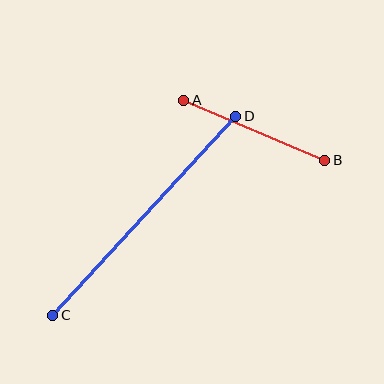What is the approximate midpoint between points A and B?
The midpoint is at approximately (254, 130) pixels.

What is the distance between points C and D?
The distance is approximately 270 pixels.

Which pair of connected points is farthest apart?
Points C and D are farthest apart.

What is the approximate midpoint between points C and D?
The midpoint is at approximately (144, 216) pixels.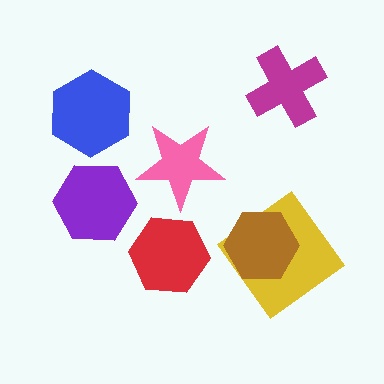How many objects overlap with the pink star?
0 objects overlap with the pink star.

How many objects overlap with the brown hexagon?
1 object overlaps with the brown hexagon.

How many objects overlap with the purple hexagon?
0 objects overlap with the purple hexagon.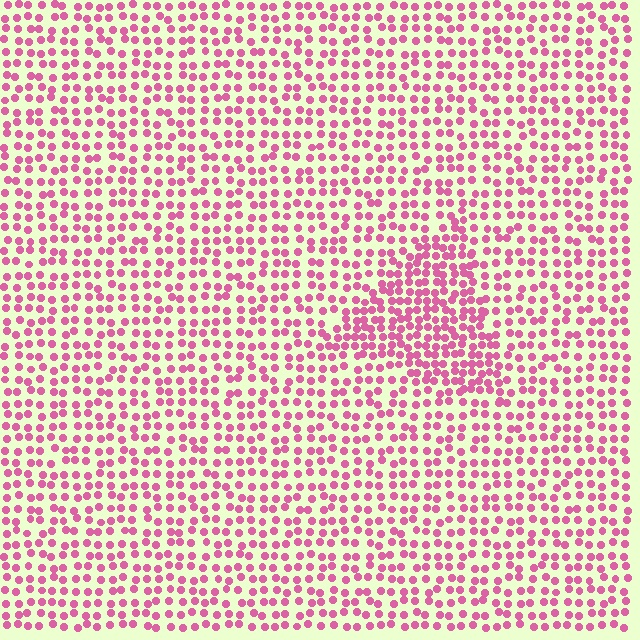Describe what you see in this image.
The image contains small pink elements arranged at two different densities. A triangle-shaped region is visible where the elements are more densely packed than the surrounding area.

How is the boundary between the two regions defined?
The boundary is defined by a change in element density (approximately 1.7x ratio). All elements are the same color, size, and shape.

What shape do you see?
I see a triangle.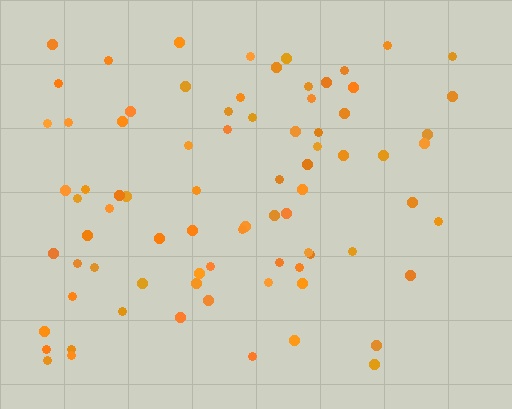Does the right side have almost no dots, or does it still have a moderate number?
Still a moderate number, just noticeably fewer than the left.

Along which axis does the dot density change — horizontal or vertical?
Horizontal.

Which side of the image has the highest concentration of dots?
The left.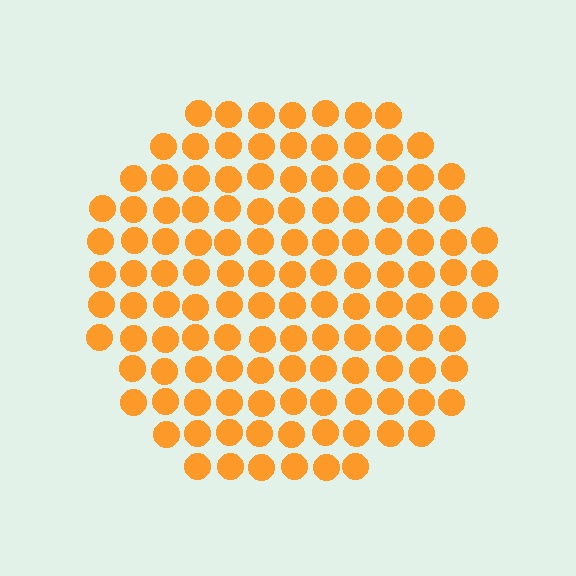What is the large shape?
The large shape is a circle.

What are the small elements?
The small elements are circles.